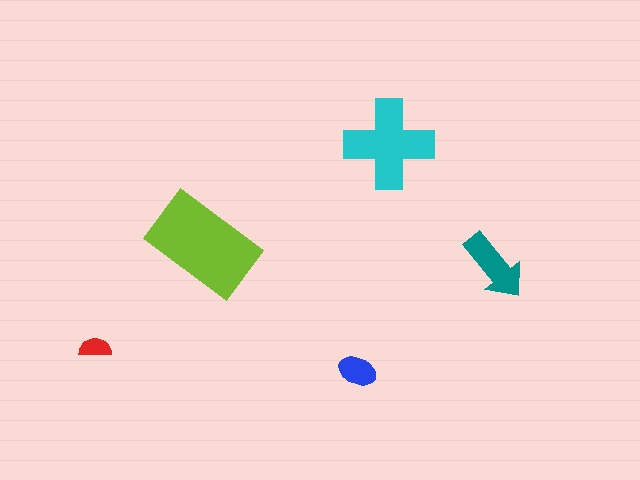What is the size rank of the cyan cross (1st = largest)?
2nd.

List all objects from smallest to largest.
The red semicircle, the blue ellipse, the teal arrow, the cyan cross, the lime rectangle.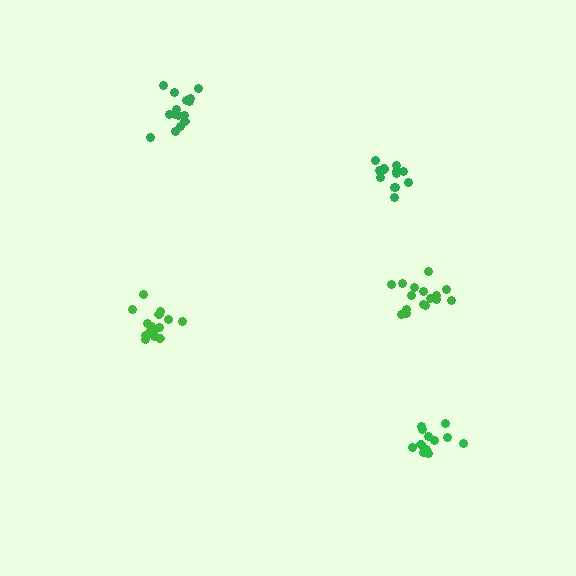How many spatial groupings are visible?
There are 5 spatial groupings.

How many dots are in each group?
Group 1: 16 dots, Group 2: 12 dots, Group 3: 16 dots, Group 4: 15 dots, Group 5: 12 dots (71 total).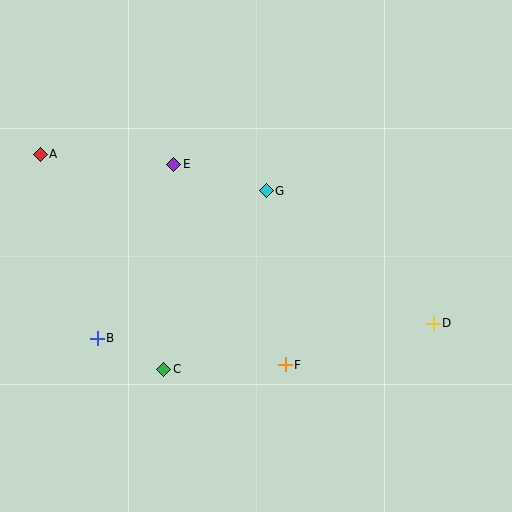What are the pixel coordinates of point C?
Point C is at (164, 369).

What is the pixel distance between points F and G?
The distance between F and G is 175 pixels.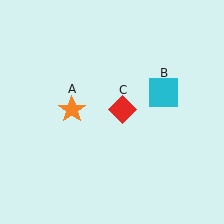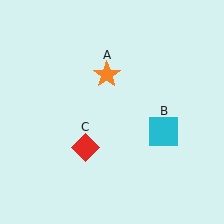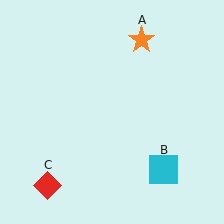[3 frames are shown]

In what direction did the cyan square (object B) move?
The cyan square (object B) moved down.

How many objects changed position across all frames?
3 objects changed position: orange star (object A), cyan square (object B), red diamond (object C).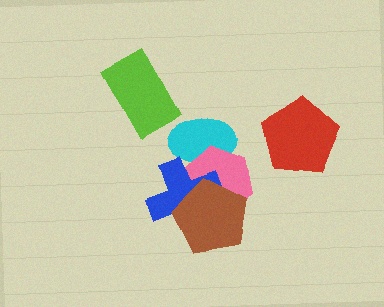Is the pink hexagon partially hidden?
Yes, it is partially covered by another shape.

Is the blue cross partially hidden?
Yes, it is partially covered by another shape.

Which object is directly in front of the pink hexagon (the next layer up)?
The blue cross is directly in front of the pink hexagon.